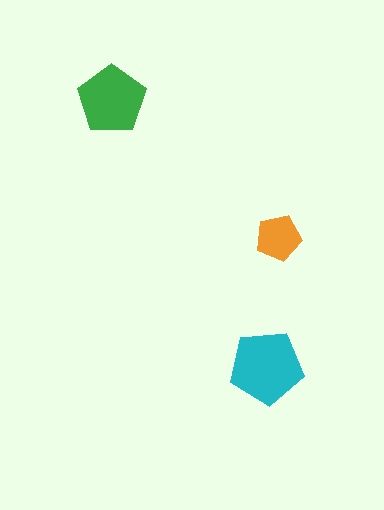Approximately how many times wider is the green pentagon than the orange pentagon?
About 1.5 times wider.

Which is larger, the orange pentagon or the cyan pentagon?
The cyan one.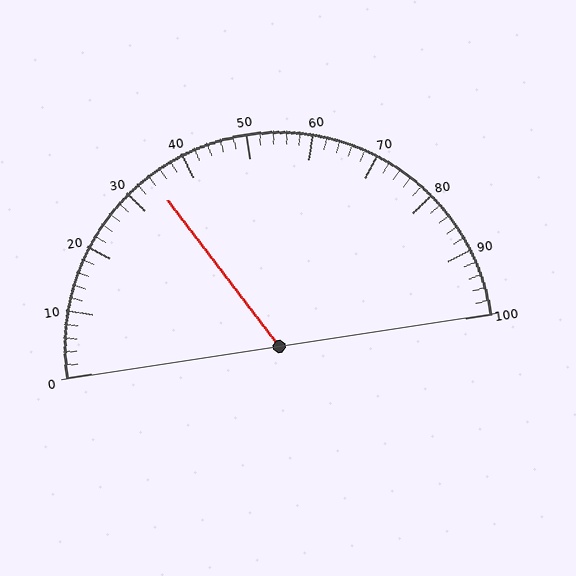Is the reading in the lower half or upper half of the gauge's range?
The reading is in the lower half of the range (0 to 100).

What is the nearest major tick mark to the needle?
The nearest major tick mark is 30.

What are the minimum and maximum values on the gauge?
The gauge ranges from 0 to 100.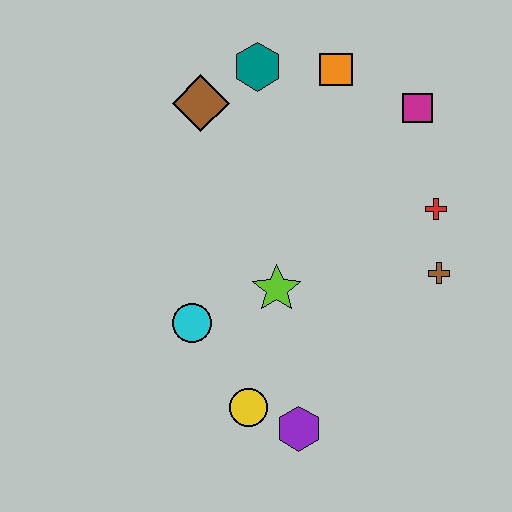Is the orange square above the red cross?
Yes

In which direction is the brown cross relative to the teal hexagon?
The brown cross is below the teal hexagon.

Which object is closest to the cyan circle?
The lime star is closest to the cyan circle.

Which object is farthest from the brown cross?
The brown diamond is farthest from the brown cross.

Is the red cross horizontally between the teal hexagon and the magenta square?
No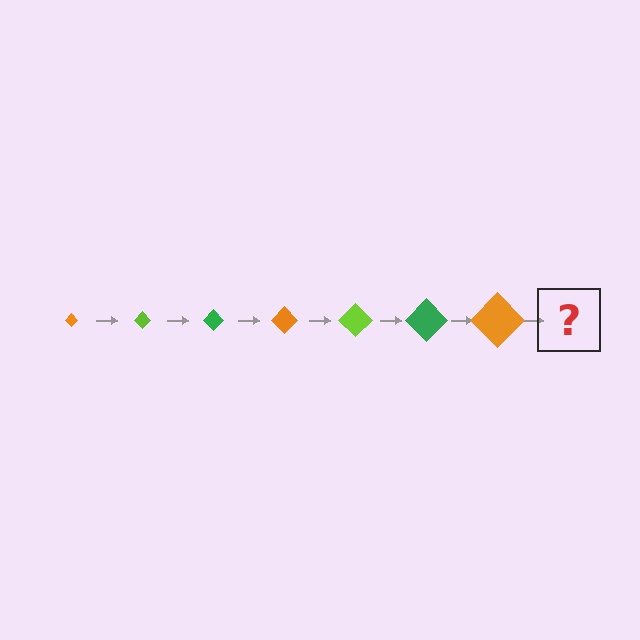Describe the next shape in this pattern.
It should be a lime diamond, larger than the previous one.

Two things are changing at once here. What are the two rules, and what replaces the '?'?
The two rules are that the diamond grows larger each step and the color cycles through orange, lime, and green. The '?' should be a lime diamond, larger than the previous one.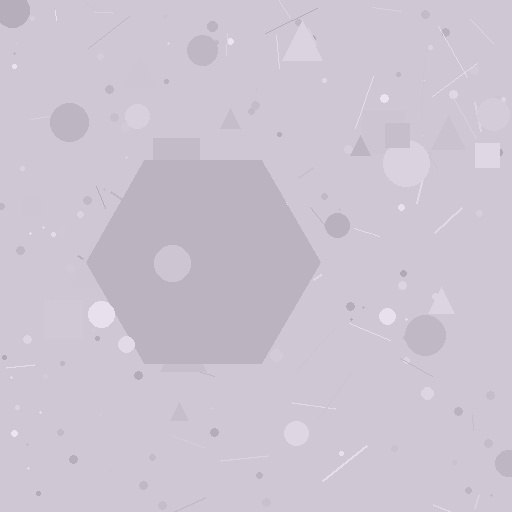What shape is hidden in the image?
A hexagon is hidden in the image.